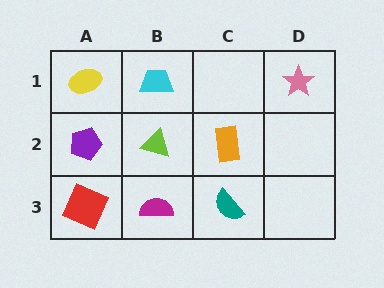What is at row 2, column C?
An orange rectangle.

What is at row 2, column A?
A purple pentagon.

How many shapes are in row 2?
3 shapes.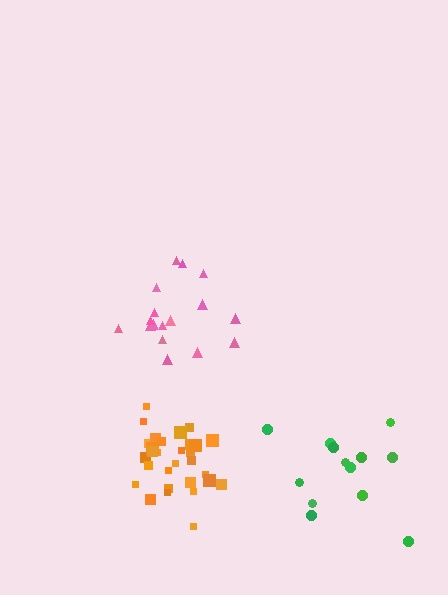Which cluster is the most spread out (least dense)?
Green.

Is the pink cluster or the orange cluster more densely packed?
Orange.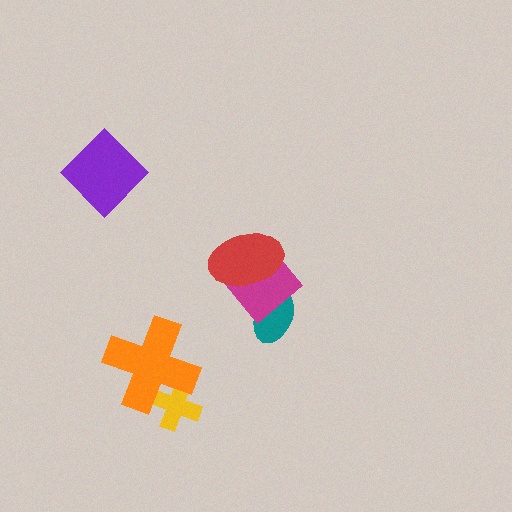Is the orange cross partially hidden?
No, no other shape covers it.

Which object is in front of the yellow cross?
The orange cross is in front of the yellow cross.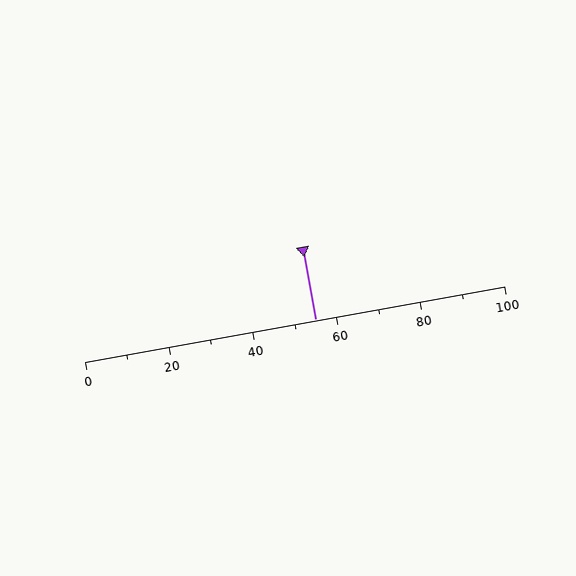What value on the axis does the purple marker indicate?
The marker indicates approximately 55.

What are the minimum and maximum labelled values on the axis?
The axis runs from 0 to 100.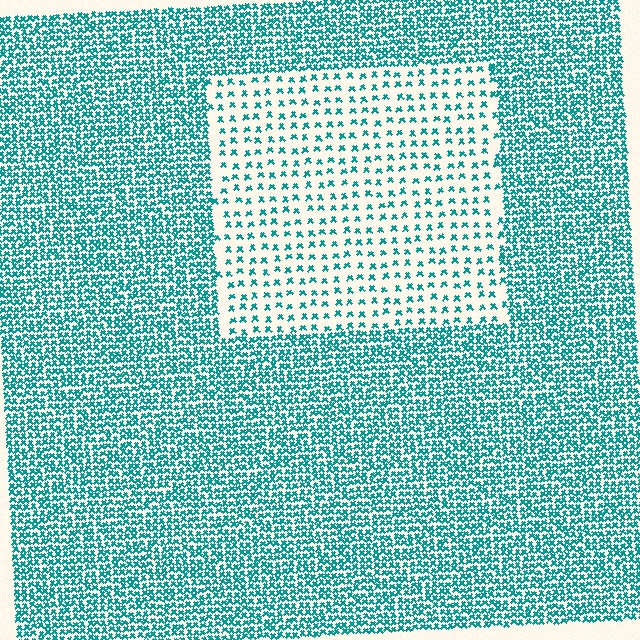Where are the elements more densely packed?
The elements are more densely packed outside the rectangle boundary.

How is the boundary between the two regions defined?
The boundary is defined by a change in element density (approximately 2.8x ratio). All elements are the same color, size, and shape.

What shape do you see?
I see a rectangle.